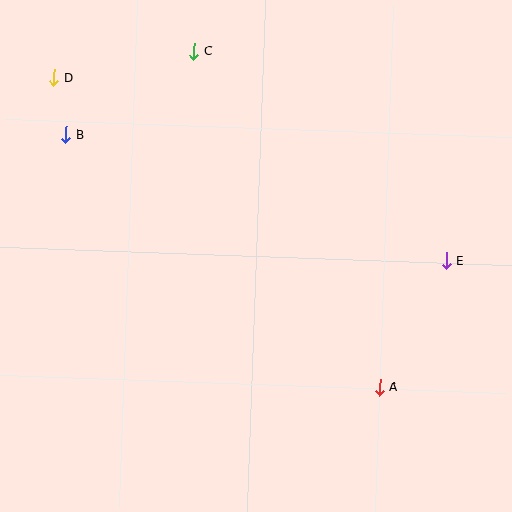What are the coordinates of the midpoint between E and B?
The midpoint between E and B is at (256, 198).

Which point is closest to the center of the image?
Point A at (379, 387) is closest to the center.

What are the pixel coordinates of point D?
Point D is at (54, 77).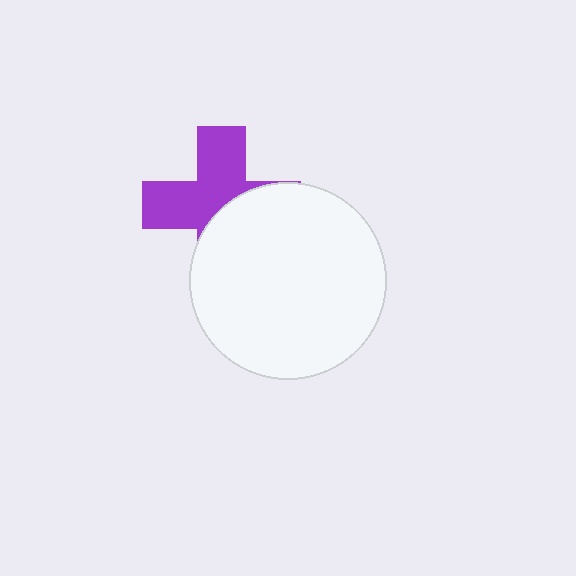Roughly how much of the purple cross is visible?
About half of it is visible (roughly 54%).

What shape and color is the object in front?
The object in front is a white circle.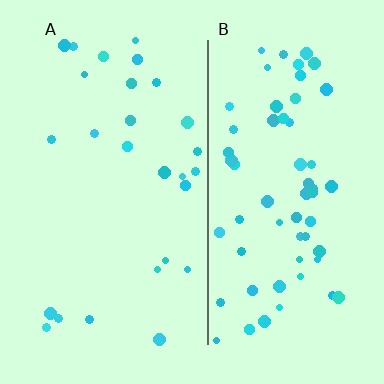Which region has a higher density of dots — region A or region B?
B (the right).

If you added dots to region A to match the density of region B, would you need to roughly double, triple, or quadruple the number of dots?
Approximately double.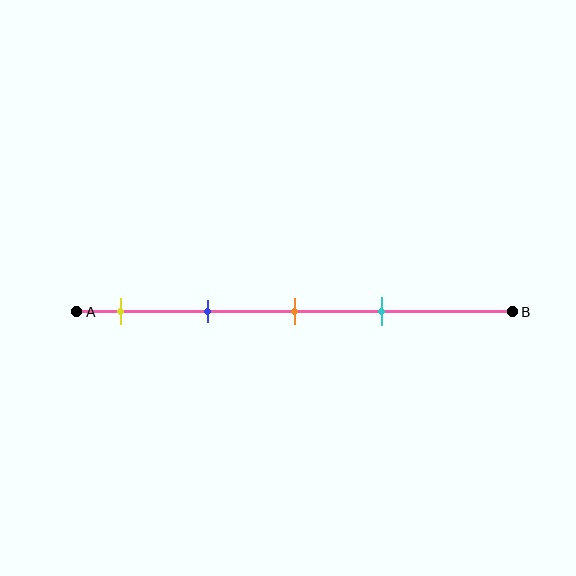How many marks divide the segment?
There are 4 marks dividing the segment.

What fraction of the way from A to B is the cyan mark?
The cyan mark is approximately 70% (0.7) of the way from A to B.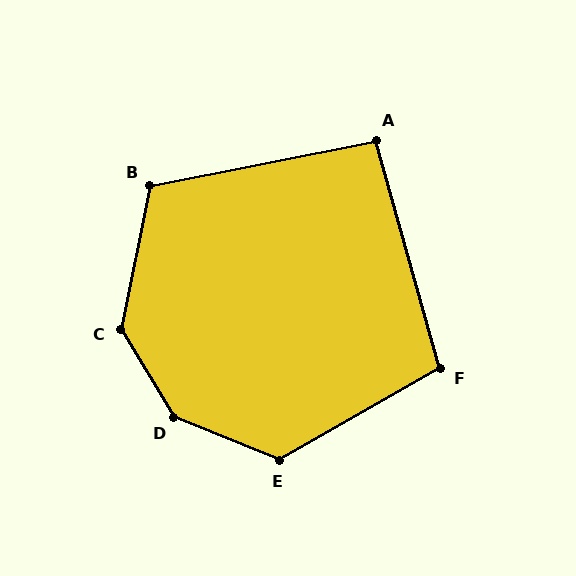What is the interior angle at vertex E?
Approximately 128 degrees (obtuse).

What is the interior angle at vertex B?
Approximately 113 degrees (obtuse).